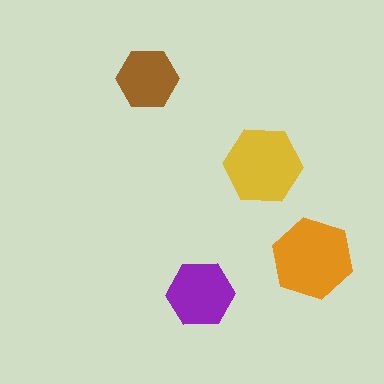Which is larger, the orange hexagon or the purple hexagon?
The orange one.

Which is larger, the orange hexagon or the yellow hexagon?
The orange one.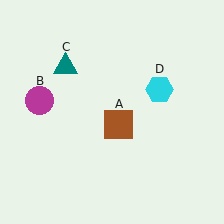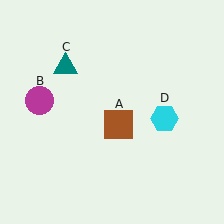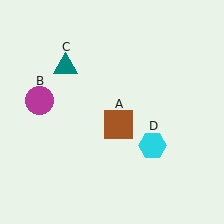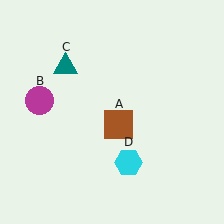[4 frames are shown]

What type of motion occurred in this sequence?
The cyan hexagon (object D) rotated clockwise around the center of the scene.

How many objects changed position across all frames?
1 object changed position: cyan hexagon (object D).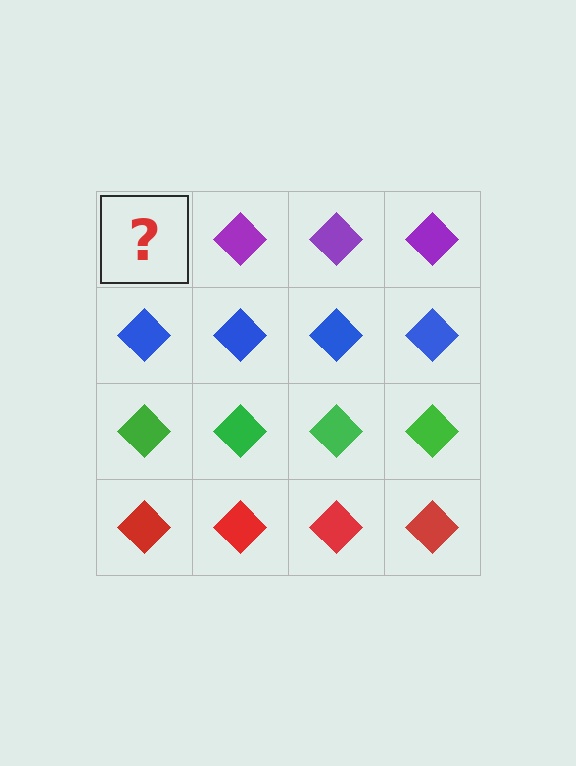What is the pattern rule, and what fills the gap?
The rule is that each row has a consistent color. The gap should be filled with a purple diamond.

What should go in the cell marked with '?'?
The missing cell should contain a purple diamond.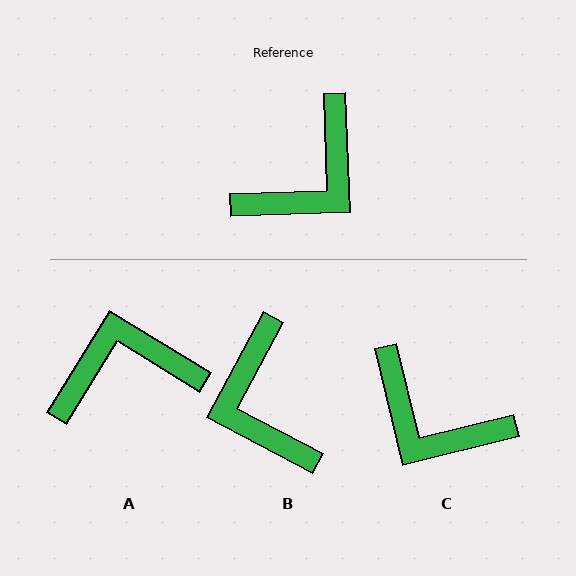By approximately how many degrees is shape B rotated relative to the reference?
Approximately 120 degrees clockwise.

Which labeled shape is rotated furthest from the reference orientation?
A, about 146 degrees away.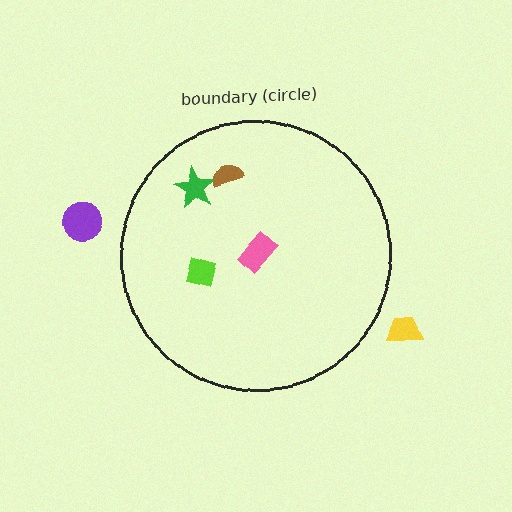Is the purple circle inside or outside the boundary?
Outside.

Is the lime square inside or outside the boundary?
Inside.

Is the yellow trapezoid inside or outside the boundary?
Outside.